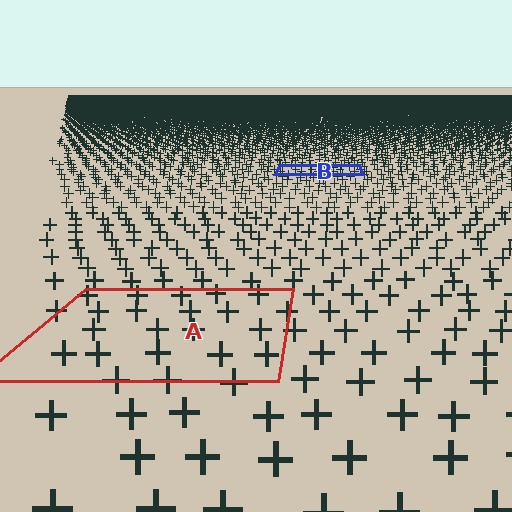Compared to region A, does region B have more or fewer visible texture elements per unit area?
Region B has more texture elements per unit area — they are packed more densely because it is farther away.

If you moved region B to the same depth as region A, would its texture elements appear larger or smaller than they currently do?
They would appear larger. At a closer depth, the same texture elements are projected at a bigger on-screen size.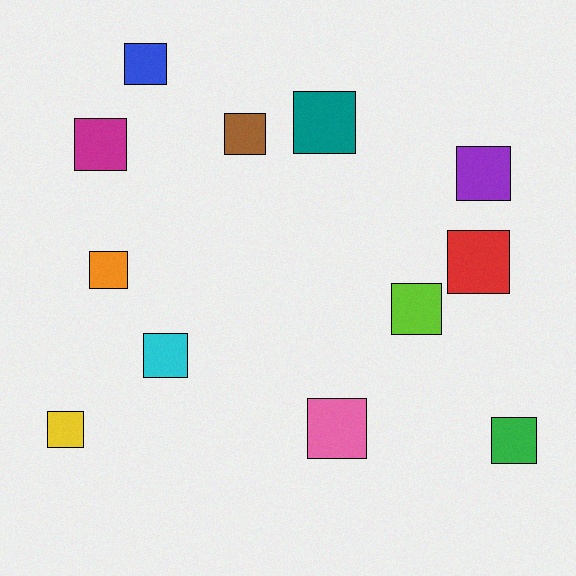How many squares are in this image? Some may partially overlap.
There are 12 squares.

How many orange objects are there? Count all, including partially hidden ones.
There is 1 orange object.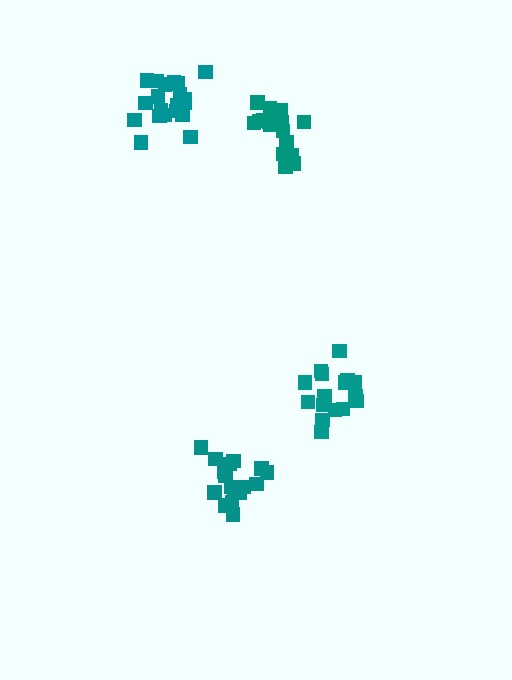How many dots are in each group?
Group 1: 18 dots, Group 2: 16 dots, Group 3: 21 dots, Group 4: 18 dots (73 total).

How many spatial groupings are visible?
There are 4 spatial groupings.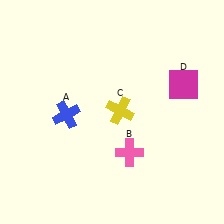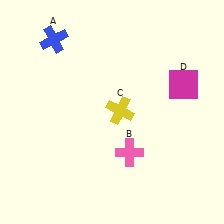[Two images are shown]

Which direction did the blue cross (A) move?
The blue cross (A) moved up.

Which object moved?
The blue cross (A) moved up.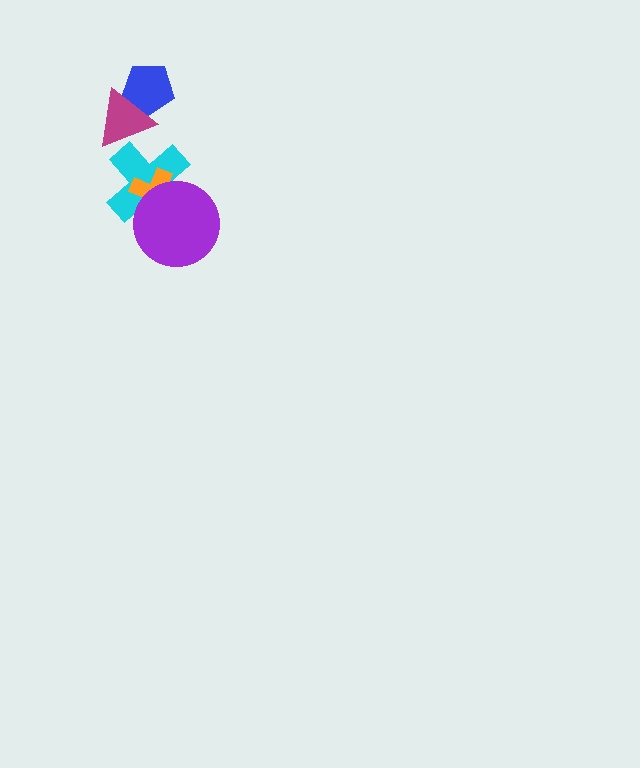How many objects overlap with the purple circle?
2 objects overlap with the purple circle.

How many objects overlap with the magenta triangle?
2 objects overlap with the magenta triangle.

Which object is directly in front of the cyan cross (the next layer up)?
The orange cross is directly in front of the cyan cross.